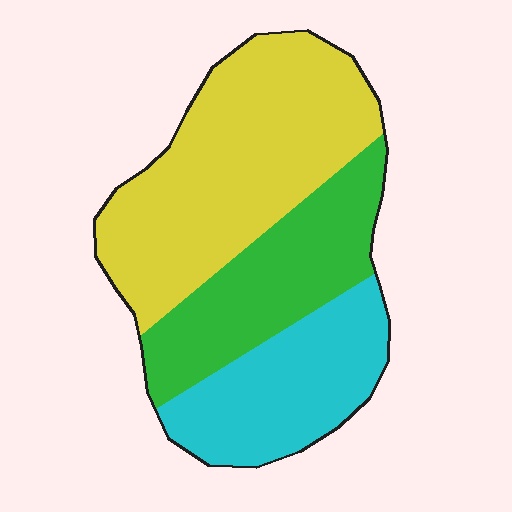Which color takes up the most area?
Yellow, at roughly 45%.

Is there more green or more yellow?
Yellow.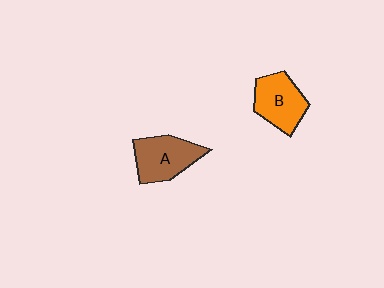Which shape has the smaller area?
Shape B (orange).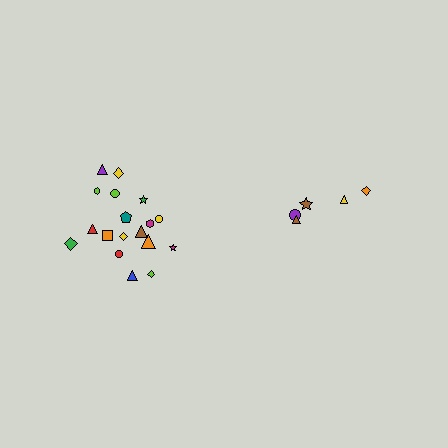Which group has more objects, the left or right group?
The left group.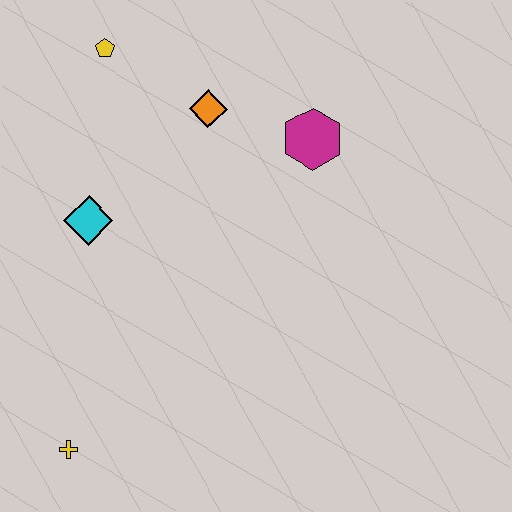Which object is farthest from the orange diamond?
The yellow cross is farthest from the orange diamond.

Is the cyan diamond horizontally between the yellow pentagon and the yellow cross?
Yes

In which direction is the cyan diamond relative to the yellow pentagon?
The cyan diamond is below the yellow pentagon.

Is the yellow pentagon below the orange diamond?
No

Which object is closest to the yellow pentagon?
The orange diamond is closest to the yellow pentagon.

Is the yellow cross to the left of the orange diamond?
Yes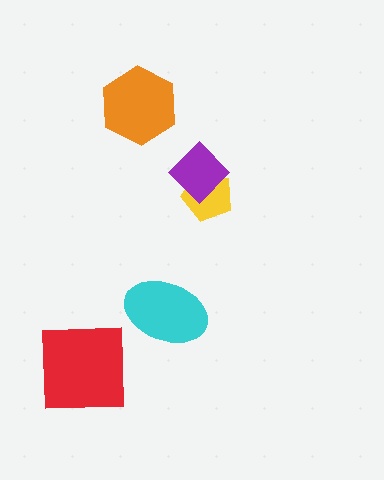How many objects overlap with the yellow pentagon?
1 object overlaps with the yellow pentagon.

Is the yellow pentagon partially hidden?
Yes, it is partially covered by another shape.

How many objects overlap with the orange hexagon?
0 objects overlap with the orange hexagon.